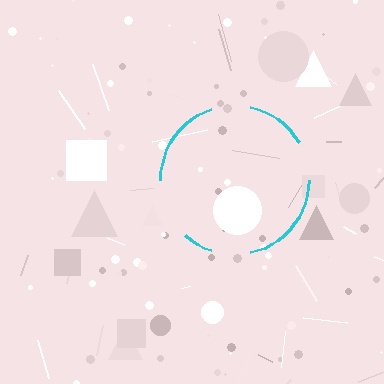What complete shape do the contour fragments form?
The contour fragments form a circle.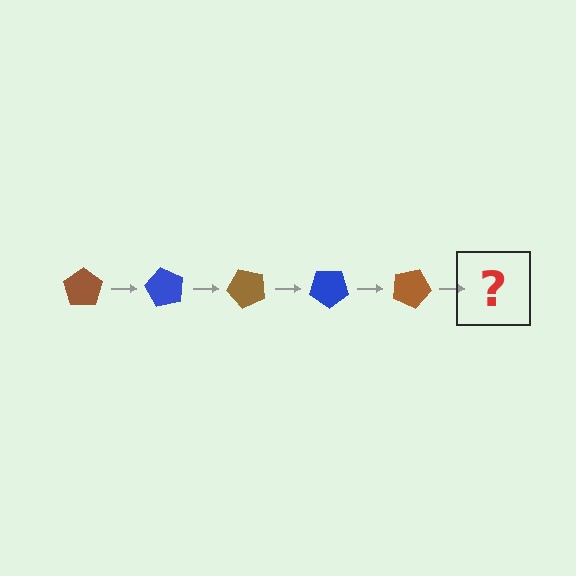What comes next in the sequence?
The next element should be a blue pentagon, rotated 300 degrees from the start.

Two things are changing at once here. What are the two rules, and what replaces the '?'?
The two rules are that it rotates 60 degrees each step and the color cycles through brown and blue. The '?' should be a blue pentagon, rotated 300 degrees from the start.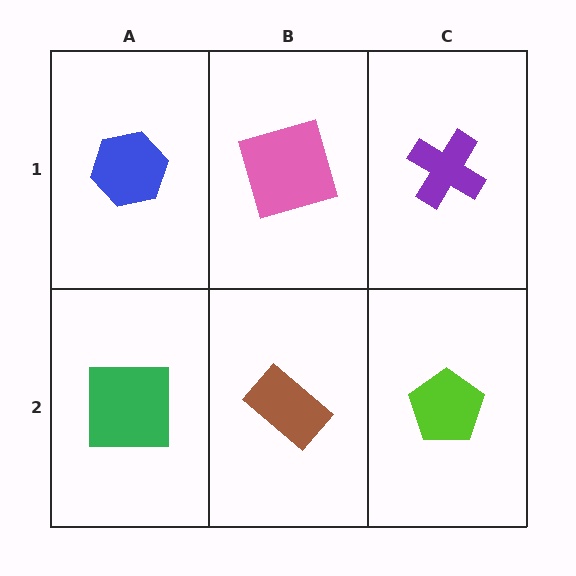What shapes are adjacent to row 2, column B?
A pink square (row 1, column B), a green square (row 2, column A), a lime pentagon (row 2, column C).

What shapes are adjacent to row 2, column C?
A purple cross (row 1, column C), a brown rectangle (row 2, column B).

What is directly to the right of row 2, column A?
A brown rectangle.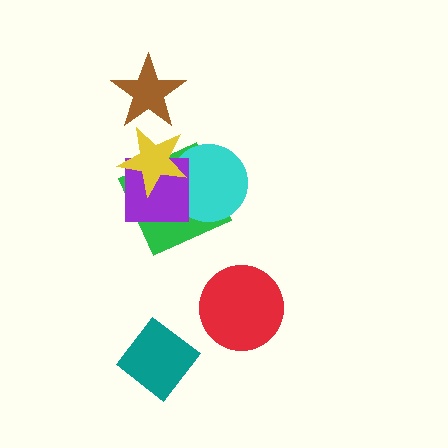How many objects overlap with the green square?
3 objects overlap with the green square.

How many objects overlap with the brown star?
1 object overlaps with the brown star.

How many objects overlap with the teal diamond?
0 objects overlap with the teal diamond.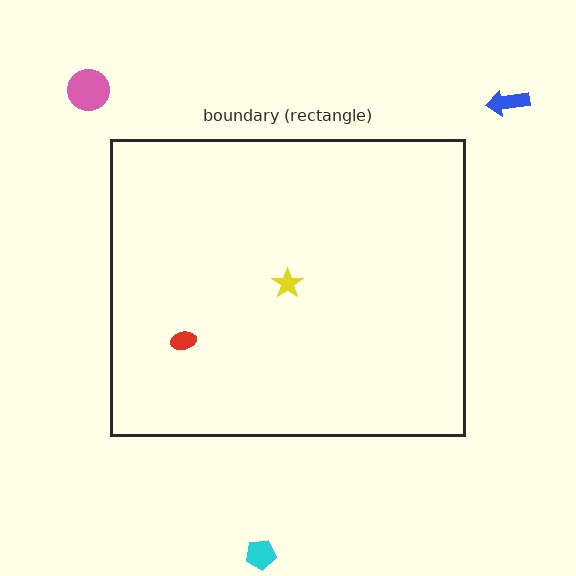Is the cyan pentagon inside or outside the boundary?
Outside.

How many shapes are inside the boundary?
2 inside, 3 outside.